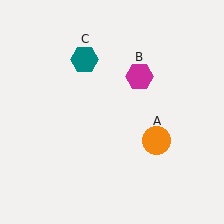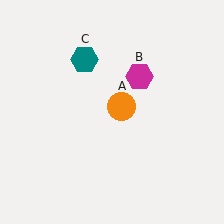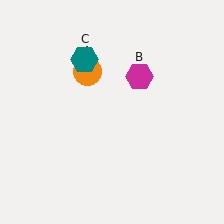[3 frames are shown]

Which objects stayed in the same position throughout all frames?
Magenta hexagon (object B) and teal hexagon (object C) remained stationary.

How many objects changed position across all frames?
1 object changed position: orange circle (object A).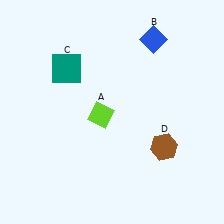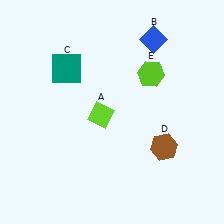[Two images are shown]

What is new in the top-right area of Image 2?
A lime hexagon (E) was added in the top-right area of Image 2.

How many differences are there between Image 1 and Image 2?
There is 1 difference between the two images.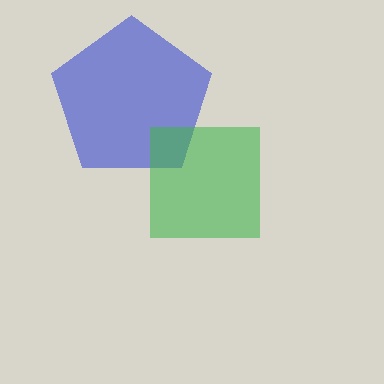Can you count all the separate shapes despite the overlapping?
Yes, there are 2 separate shapes.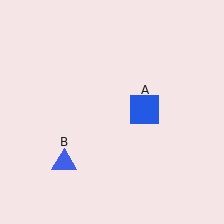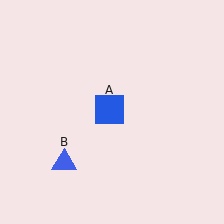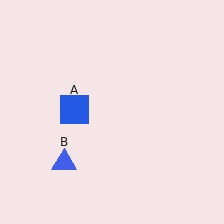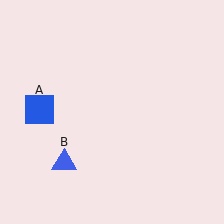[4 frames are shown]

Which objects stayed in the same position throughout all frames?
Blue triangle (object B) remained stationary.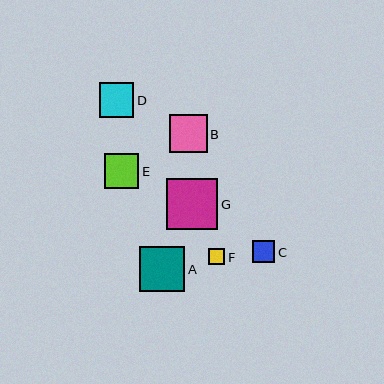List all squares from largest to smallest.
From largest to smallest: G, A, B, E, D, C, F.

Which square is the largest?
Square G is the largest with a size of approximately 51 pixels.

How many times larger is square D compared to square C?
Square D is approximately 1.6 times the size of square C.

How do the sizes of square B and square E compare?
Square B and square E are approximately the same size.